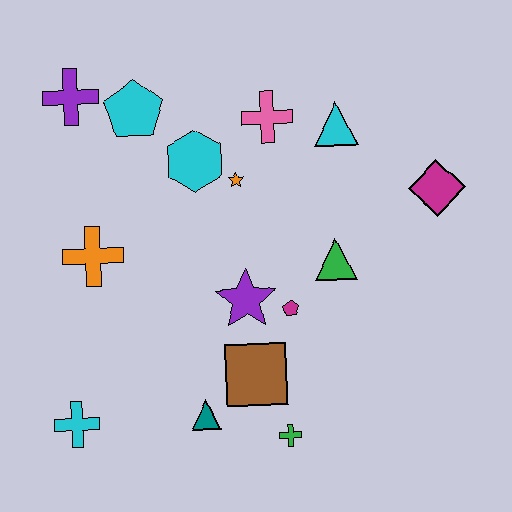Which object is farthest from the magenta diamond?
The cyan cross is farthest from the magenta diamond.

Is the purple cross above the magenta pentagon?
Yes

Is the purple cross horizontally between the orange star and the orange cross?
No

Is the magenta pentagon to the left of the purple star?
No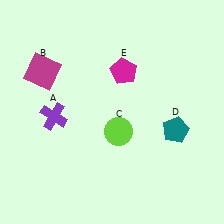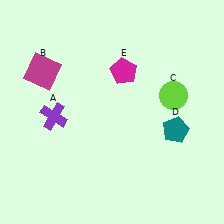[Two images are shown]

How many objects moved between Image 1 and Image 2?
1 object moved between the two images.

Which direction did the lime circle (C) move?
The lime circle (C) moved right.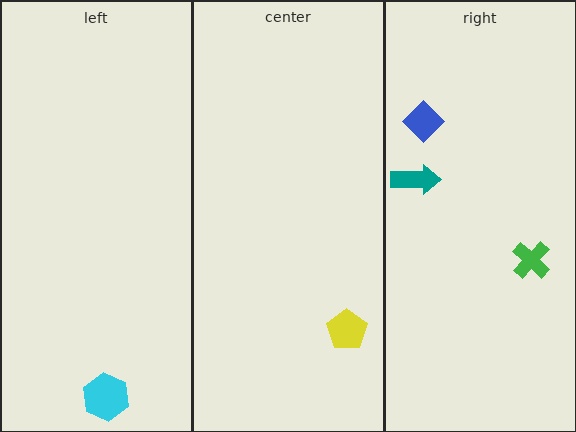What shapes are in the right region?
The green cross, the teal arrow, the blue diamond.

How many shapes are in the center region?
1.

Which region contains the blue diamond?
The right region.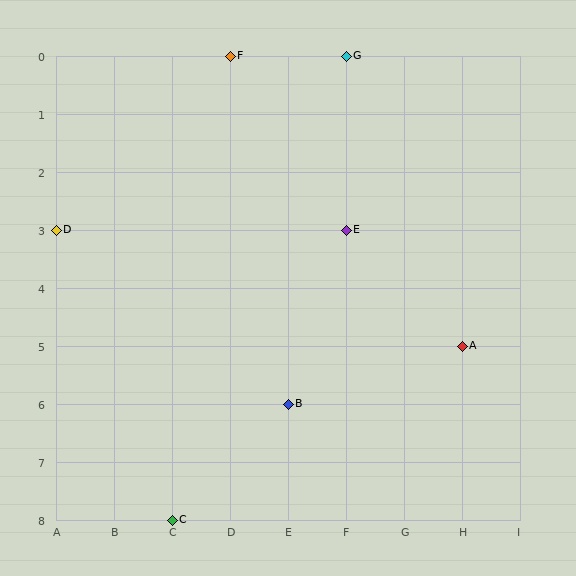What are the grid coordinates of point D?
Point D is at grid coordinates (A, 3).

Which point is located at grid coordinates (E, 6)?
Point B is at (E, 6).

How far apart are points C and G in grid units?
Points C and G are 3 columns and 8 rows apart (about 8.5 grid units diagonally).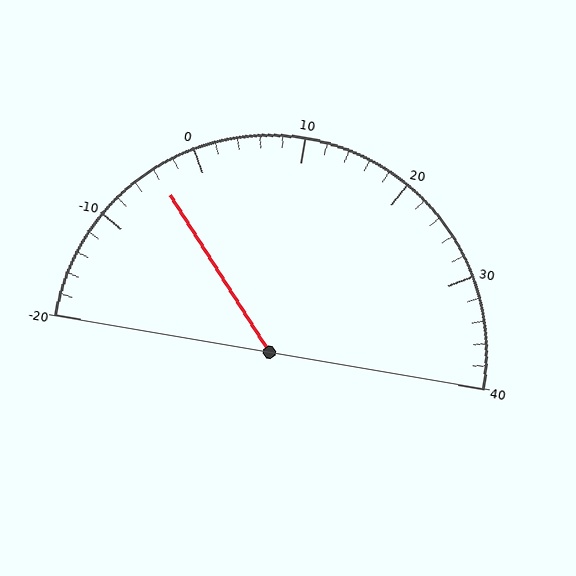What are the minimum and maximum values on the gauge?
The gauge ranges from -20 to 40.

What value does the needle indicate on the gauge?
The needle indicates approximately -4.